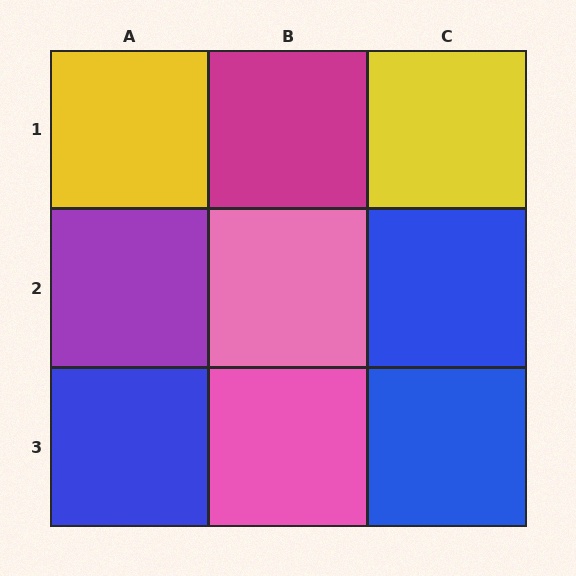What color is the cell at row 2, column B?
Pink.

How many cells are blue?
3 cells are blue.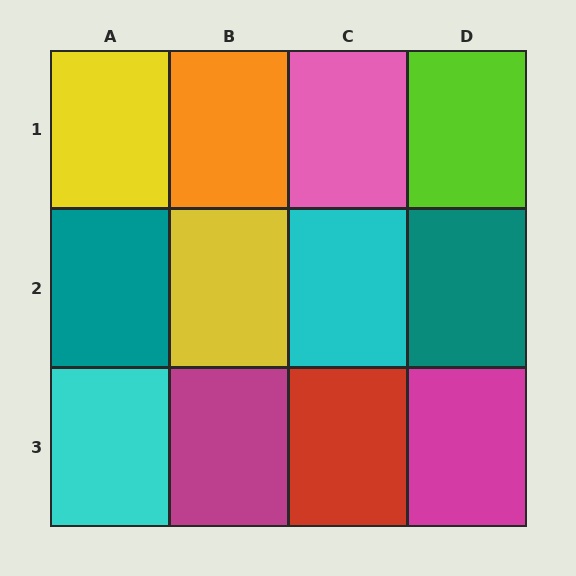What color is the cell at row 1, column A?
Yellow.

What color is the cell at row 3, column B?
Magenta.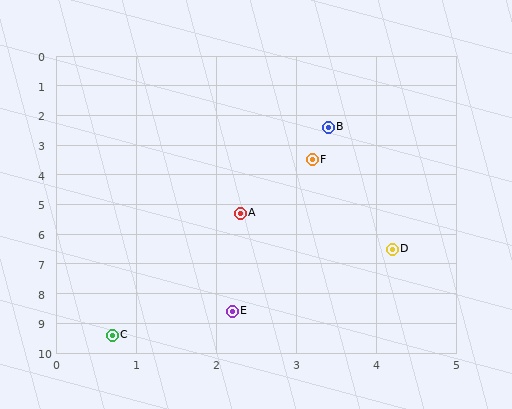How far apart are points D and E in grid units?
Points D and E are about 2.9 grid units apart.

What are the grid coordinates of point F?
Point F is at approximately (3.2, 3.5).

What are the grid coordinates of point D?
Point D is at approximately (4.2, 6.5).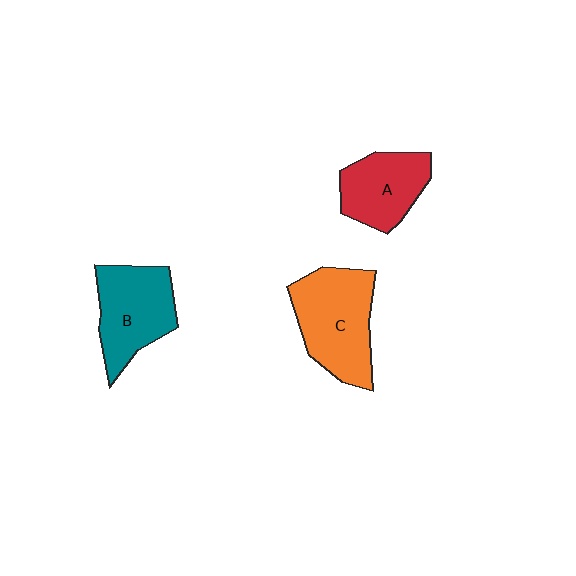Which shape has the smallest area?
Shape A (red).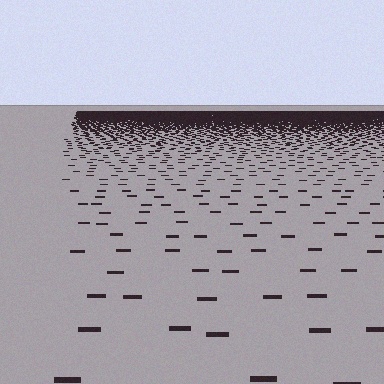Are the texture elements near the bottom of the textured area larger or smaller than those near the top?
Larger. Near the bottom, elements are closer to the viewer and appear at a bigger on-screen size.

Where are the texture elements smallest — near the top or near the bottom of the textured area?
Near the top.